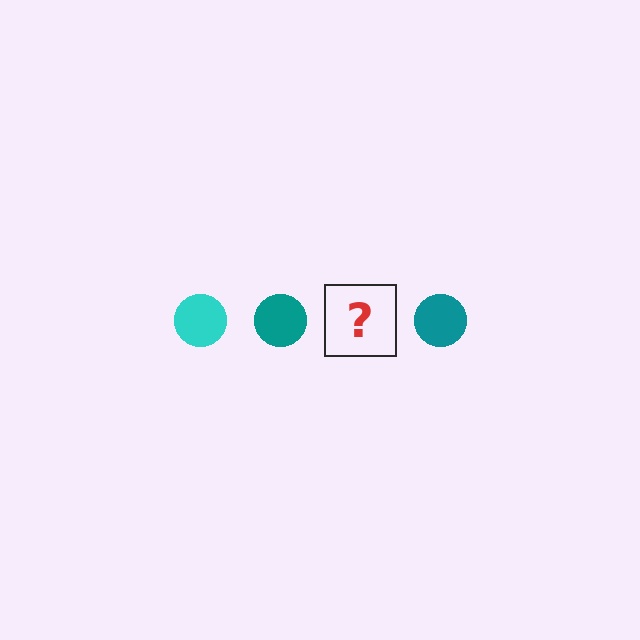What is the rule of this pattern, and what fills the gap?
The rule is that the pattern cycles through cyan, teal circles. The gap should be filled with a cyan circle.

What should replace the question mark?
The question mark should be replaced with a cyan circle.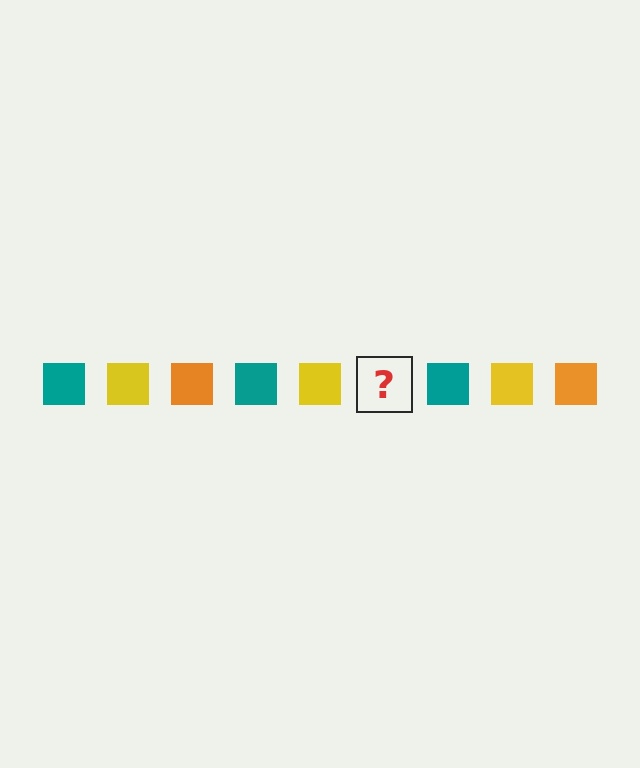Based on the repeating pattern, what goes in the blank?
The blank should be an orange square.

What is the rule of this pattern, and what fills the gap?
The rule is that the pattern cycles through teal, yellow, orange squares. The gap should be filled with an orange square.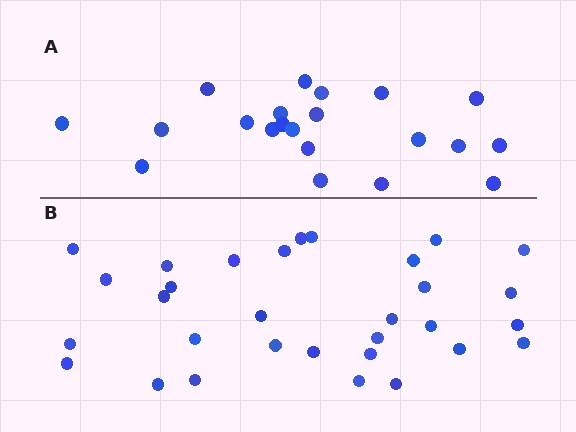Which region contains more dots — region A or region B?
Region B (the bottom region) has more dots.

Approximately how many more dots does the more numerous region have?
Region B has roughly 10 or so more dots than region A.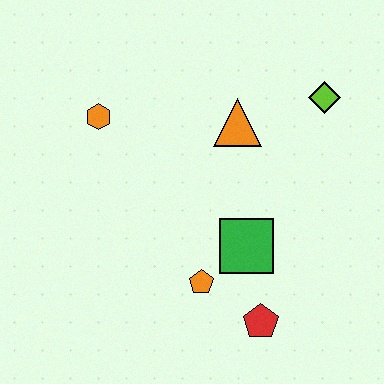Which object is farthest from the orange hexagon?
The red pentagon is farthest from the orange hexagon.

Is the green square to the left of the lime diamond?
Yes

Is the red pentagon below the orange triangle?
Yes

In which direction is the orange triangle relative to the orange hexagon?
The orange triangle is to the right of the orange hexagon.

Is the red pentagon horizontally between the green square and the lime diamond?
Yes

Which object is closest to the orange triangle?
The lime diamond is closest to the orange triangle.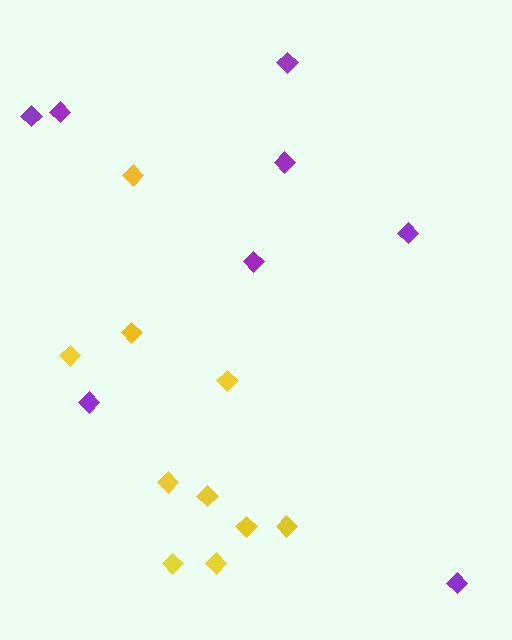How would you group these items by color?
There are 2 groups: one group of purple diamonds (8) and one group of yellow diamonds (10).